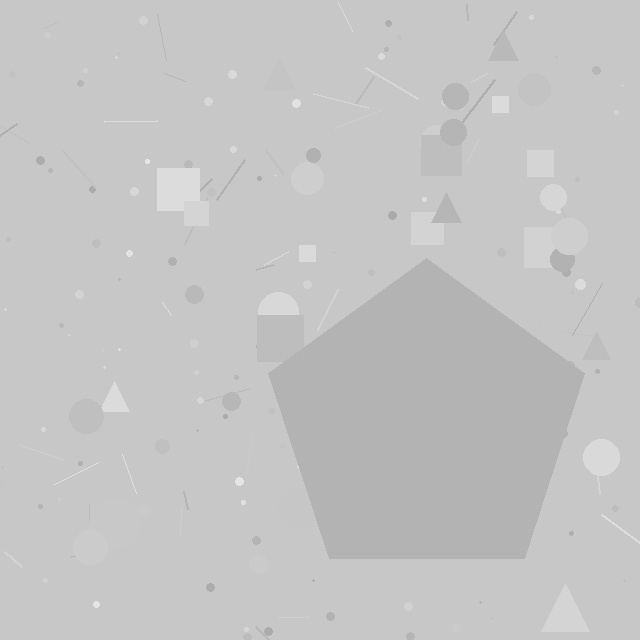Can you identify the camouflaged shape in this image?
The camouflaged shape is a pentagon.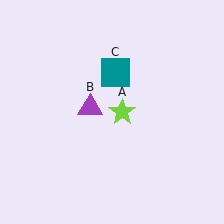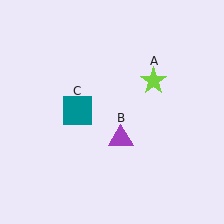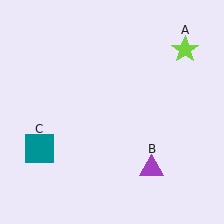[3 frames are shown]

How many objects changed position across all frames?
3 objects changed position: lime star (object A), purple triangle (object B), teal square (object C).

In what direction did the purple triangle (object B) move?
The purple triangle (object B) moved down and to the right.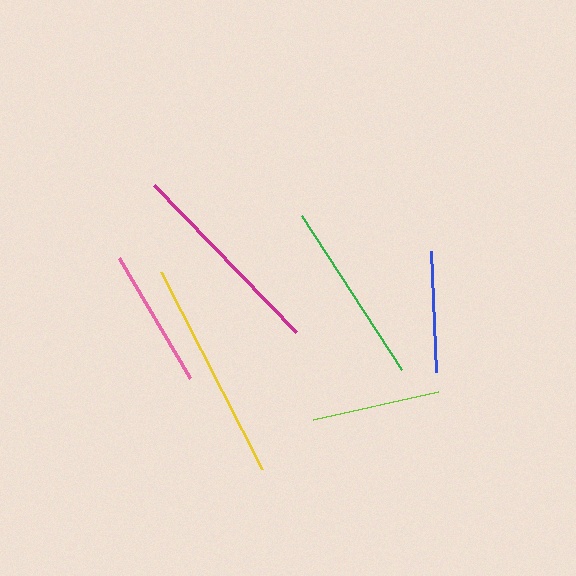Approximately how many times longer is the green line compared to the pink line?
The green line is approximately 1.3 times the length of the pink line.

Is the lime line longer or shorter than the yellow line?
The yellow line is longer than the lime line.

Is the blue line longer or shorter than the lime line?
The lime line is longer than the blue line.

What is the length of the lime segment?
The lime segment is approximately 128 pixels long.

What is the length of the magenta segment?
The magenta segment is approximately 205 pixels long.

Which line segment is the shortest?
The blue line is the shortest at approximately 121 pixels.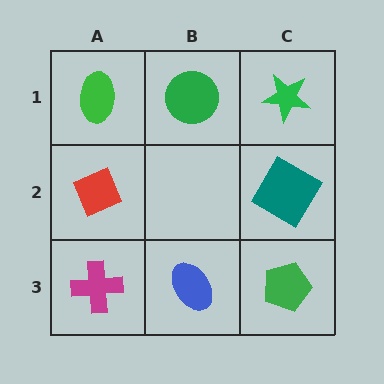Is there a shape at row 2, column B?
No, that cell is empty.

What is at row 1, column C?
A green star.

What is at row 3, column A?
A magenta cross.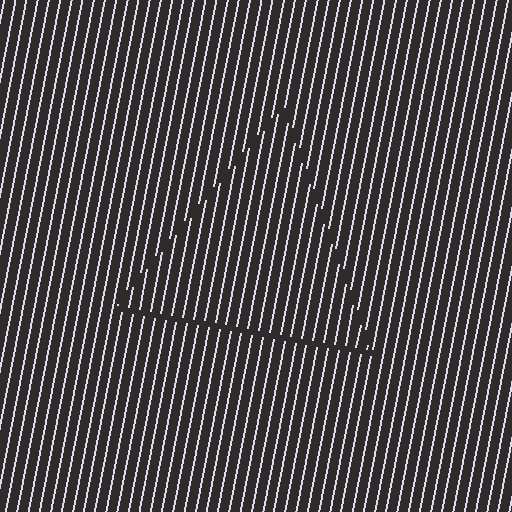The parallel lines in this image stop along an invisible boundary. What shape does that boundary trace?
An illusory triangle. The interior of the shape contains the same grating, shifted by half a period — the contour is defined by the phase discontinuity where line-ends from the inner and outer gratings abut.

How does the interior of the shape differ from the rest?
The interior of the shape contains the same grating, shifted by half a period — the contour is defined by the phase discontinuity where line-ends from the inner and outer gratings abut.